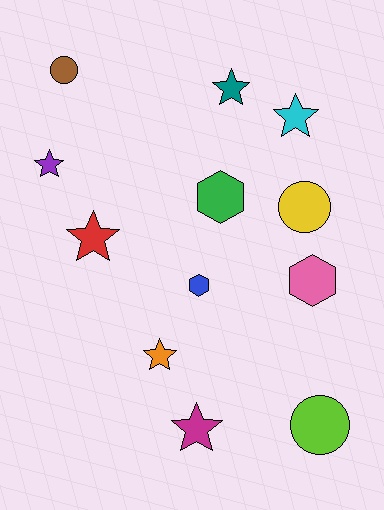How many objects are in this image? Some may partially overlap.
There are 12 objects.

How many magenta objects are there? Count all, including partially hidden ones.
There is 1 magenta object.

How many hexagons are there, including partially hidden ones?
There are 3 hexagons.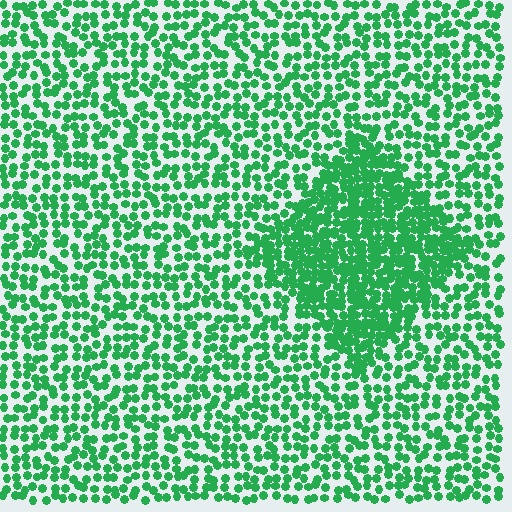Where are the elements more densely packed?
The elements are more densely packed inside the diamond boundary.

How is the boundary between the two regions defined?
The boundary is defined by a change in element density (approximately 2.0x ratio). All elements are the same color, size, and shape.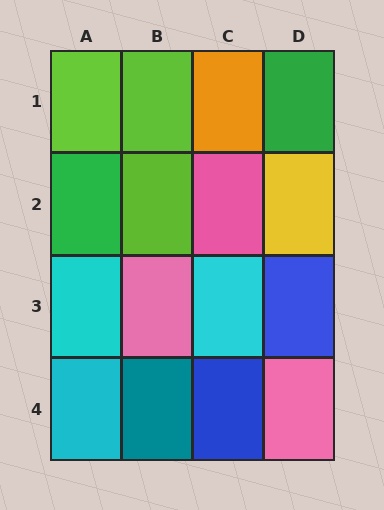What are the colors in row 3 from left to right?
Cyan, pink, cyan, blue.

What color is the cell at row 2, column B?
Lime.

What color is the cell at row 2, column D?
Yellow.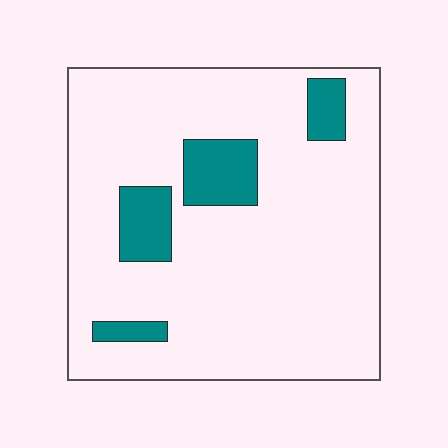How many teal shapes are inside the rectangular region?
4.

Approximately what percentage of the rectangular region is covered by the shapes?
Approximately 15%.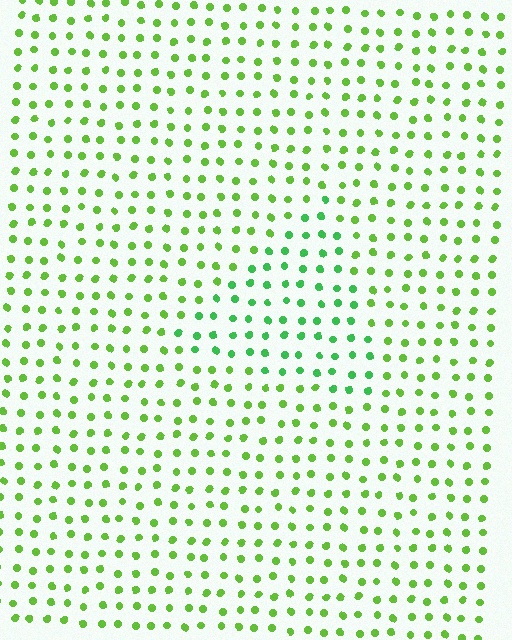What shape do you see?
I see a triangle.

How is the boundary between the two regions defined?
The boundary is defined purely by a slight shift in hue (about 29 degrees). Spacing, size, and orientation are identical on both sides.